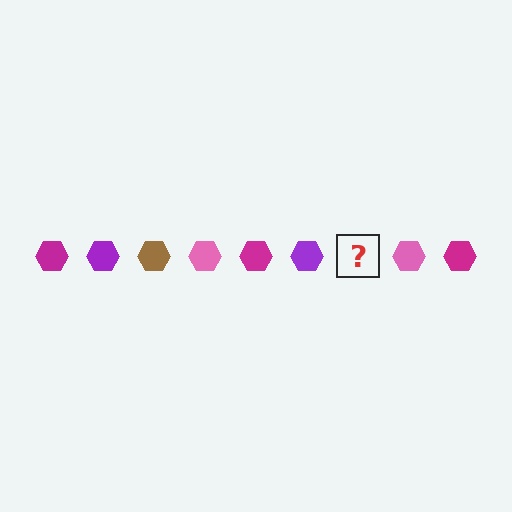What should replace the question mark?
The question mark should be replaced with a brown hexagon.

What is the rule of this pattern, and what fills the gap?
The rule is that the pattern cycles through magenta, purple, brown, pink hexagons. The gap should be filled with a brown hexagon.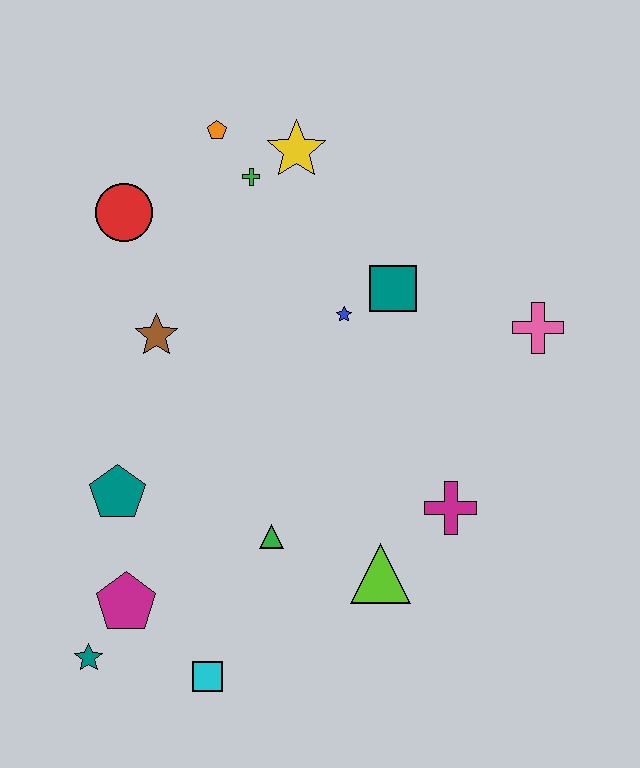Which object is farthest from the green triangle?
The orange pentagon is farthest from the green triangle.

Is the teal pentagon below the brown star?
Yes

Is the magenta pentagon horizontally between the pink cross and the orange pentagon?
No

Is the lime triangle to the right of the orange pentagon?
Yes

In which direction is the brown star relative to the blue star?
The brown star is to the left of the blue star.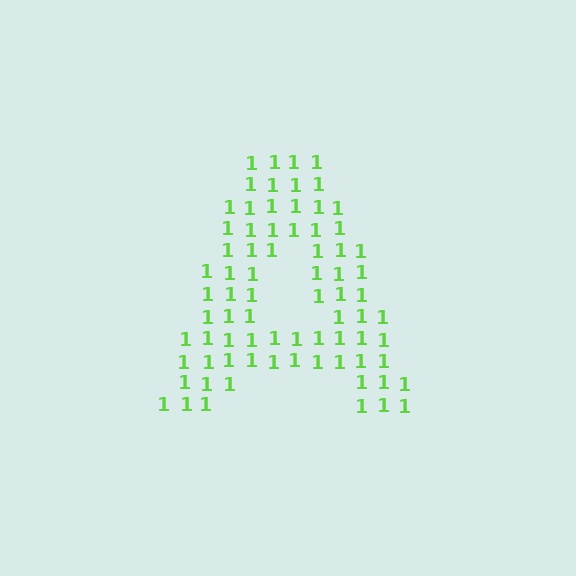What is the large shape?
The large shape is the letter A.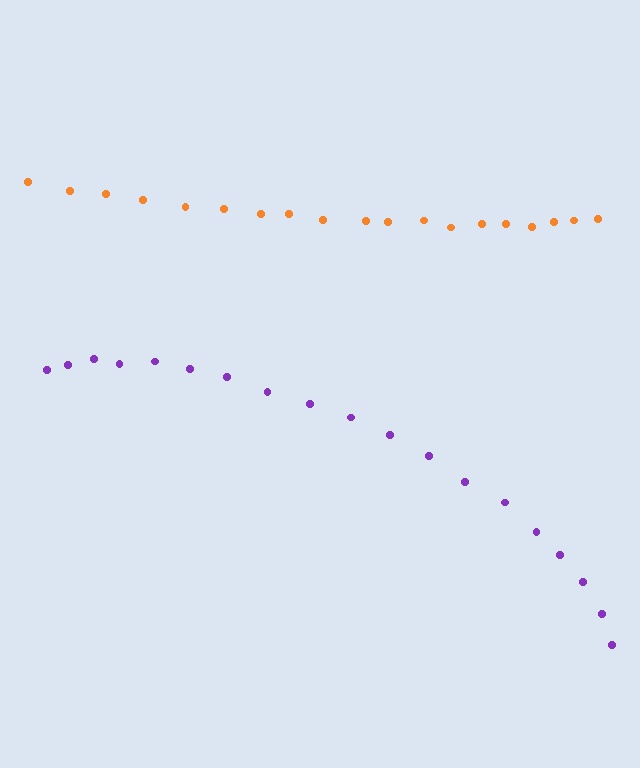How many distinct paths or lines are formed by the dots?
There are 2 distinct paths.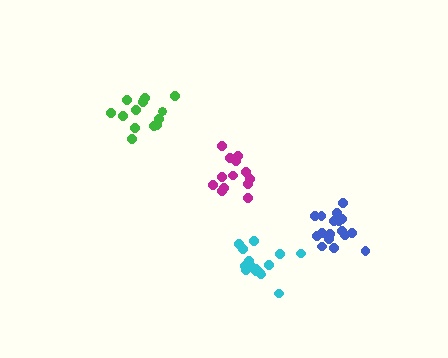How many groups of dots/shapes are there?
There are 4 groups.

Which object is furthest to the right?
The blue cluster is rightmost.